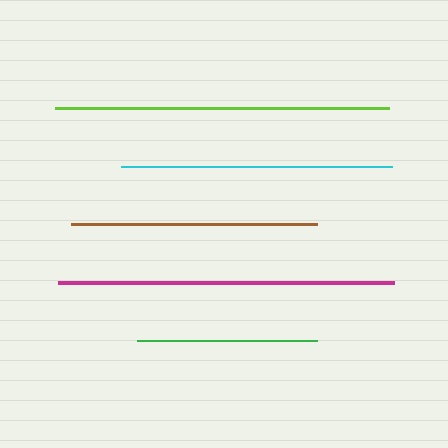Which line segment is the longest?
The magenta line is the longest at approximately 336 pixels.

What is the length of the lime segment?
The lime segment is approximately 334 pixels long.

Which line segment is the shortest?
The green line is the shortest at approximately 180 pixels.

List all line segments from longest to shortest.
From longest to shortest: magenta, lime, cyan, brown, green.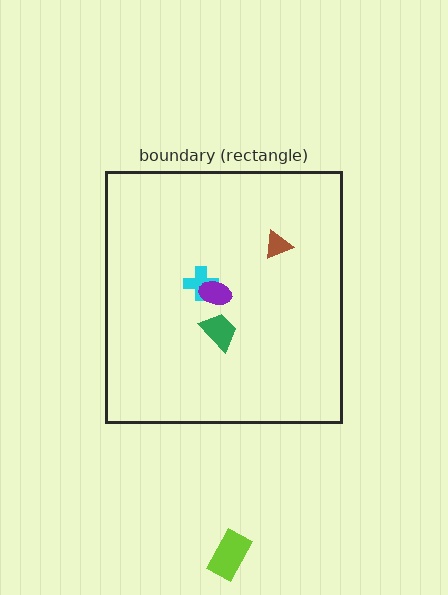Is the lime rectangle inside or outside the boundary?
Outside.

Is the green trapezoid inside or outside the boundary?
Inside.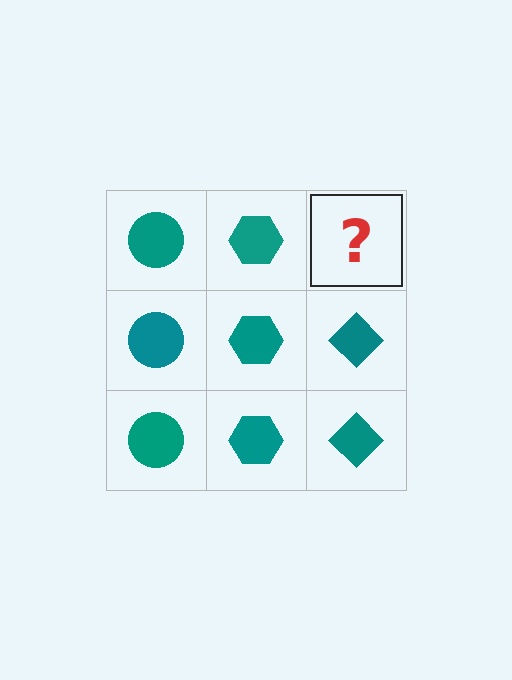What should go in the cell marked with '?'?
The missing cell should contain a teal diamond.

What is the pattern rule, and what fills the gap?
The rule is that each column has a consistent shape. The gap should be filled with a teal diamond.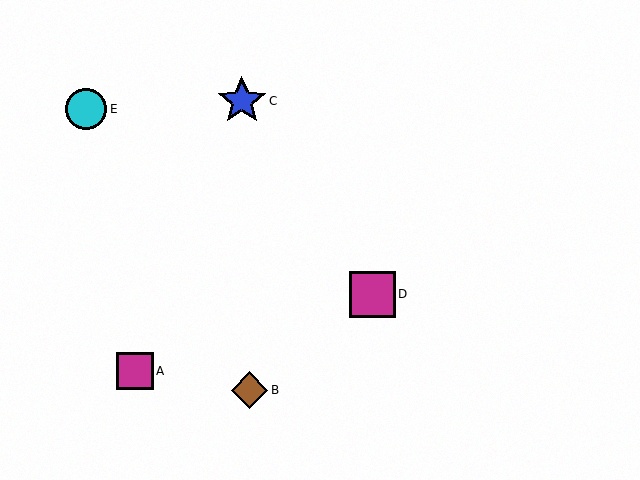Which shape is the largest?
The blue star (labeled C) is the largest.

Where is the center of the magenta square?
The center of the magenta square is at (372, 294).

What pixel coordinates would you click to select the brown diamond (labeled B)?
Click at (249, 390) to select the brown diamond B.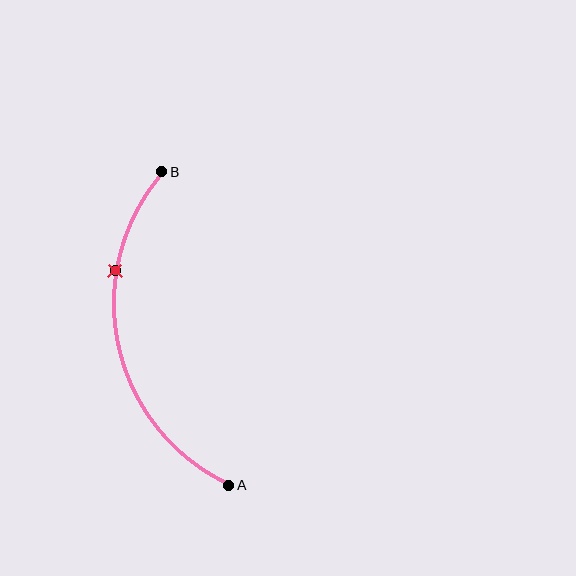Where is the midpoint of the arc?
The arc midpoint is the point on the curve farthest from the straight line joining A and B. It sits to the left of that line.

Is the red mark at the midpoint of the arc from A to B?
No. The red mark lies on the arc but is closer to endpoint B. The arc midpoint would be at the point on the curve equidistant along the arc from both A and B.